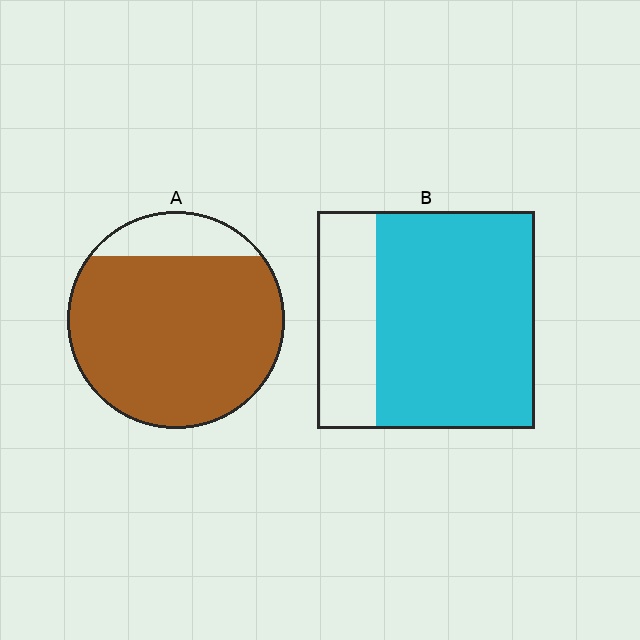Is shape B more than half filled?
Yes.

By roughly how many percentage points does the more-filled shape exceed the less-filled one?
By roughly 10 percentage points (A over B).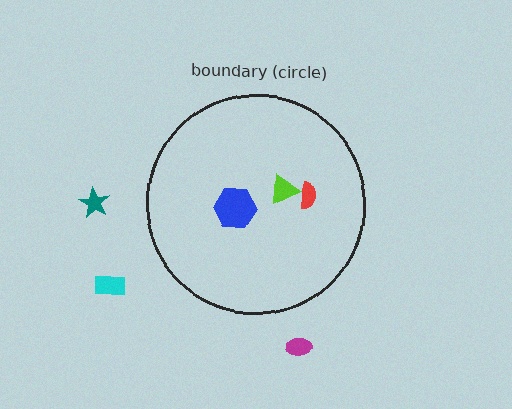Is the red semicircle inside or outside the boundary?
Inside.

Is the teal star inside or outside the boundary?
Outside.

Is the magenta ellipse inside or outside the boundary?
Outside.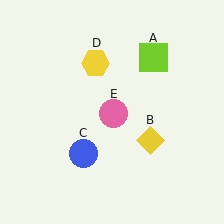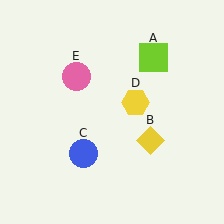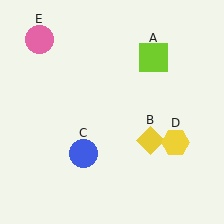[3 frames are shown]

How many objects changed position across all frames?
2 objects changed position: yellow hexagon (object D), pink circle (object E).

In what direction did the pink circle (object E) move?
The pink circle (object E) moved up and to the left.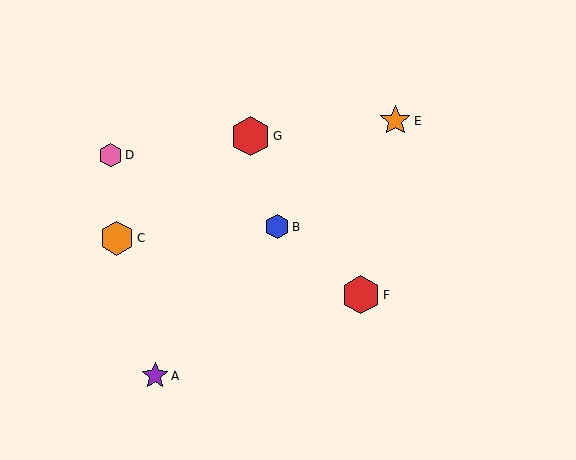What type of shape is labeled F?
Shape F is a red hexagon.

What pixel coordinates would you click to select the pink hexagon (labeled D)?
Click at (111, 155) to select the pink hexagon D.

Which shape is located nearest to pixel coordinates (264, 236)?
The blue hexagon (labeled B) at (277, 227) is nearest to that location.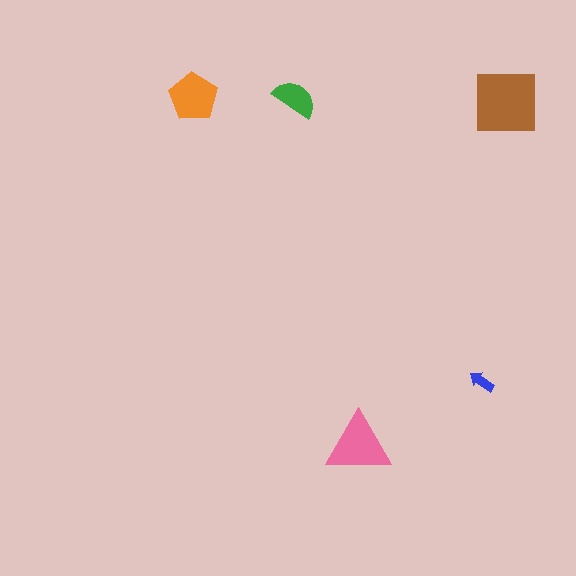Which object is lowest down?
The pink triangle is bottommost.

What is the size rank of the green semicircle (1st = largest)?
4th.